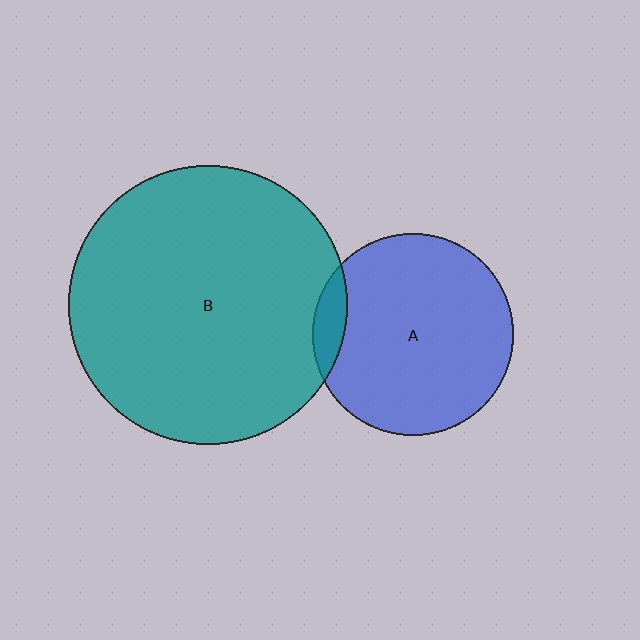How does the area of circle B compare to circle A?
Approximately 1.9 times.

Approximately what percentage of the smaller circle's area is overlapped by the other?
Approximately 10%.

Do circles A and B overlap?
Yes.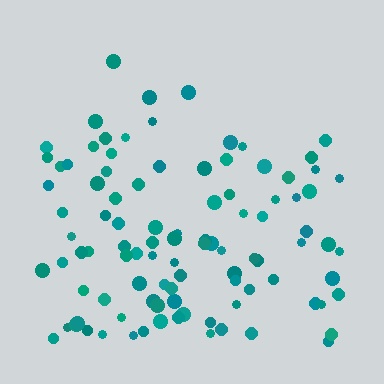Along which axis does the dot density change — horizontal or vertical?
Vertical.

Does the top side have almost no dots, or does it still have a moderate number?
Still a moderate number, just noticeably fewer than the bottom.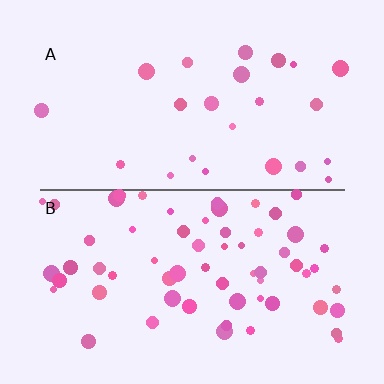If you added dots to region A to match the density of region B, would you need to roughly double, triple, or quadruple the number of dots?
Approximately triple.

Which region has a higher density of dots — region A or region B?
B (the bottom).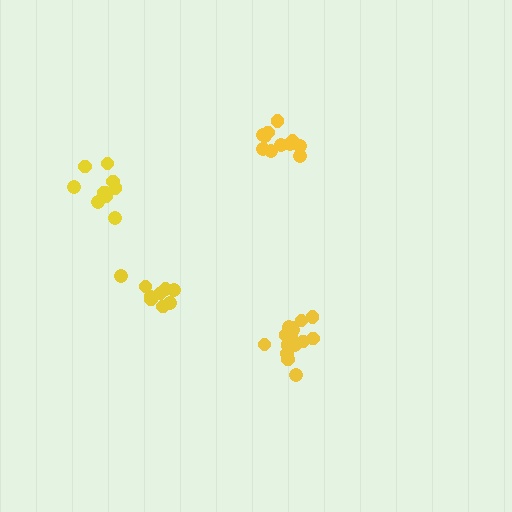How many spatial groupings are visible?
There are 4 spatial groupings.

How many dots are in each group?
Group 1: 11 dots, Group 2: 15 dots, Group 3: 10 dots, Group 4: 9 dots (45 total).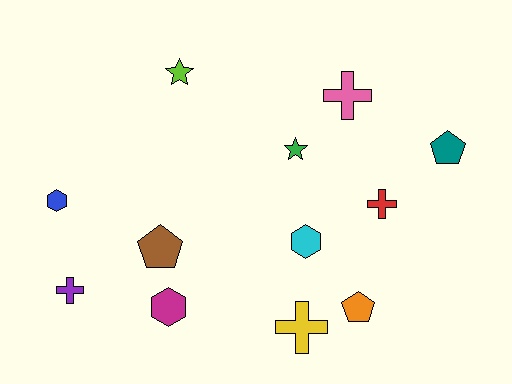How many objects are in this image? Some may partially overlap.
There are 12 objects.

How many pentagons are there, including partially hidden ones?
There are 3 pentagons.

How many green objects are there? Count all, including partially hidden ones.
There is 1 green object.